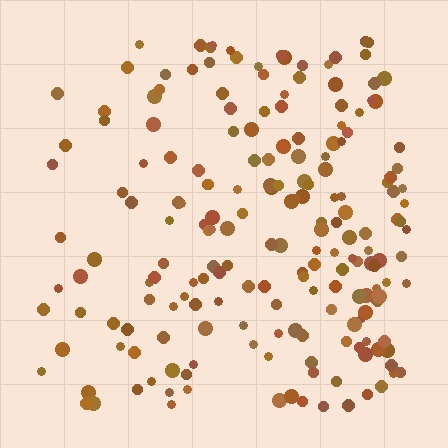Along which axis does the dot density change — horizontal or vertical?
Horizontal.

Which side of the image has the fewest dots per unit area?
The left.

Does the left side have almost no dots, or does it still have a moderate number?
Still a moderate number, just noticeably fewer than the right.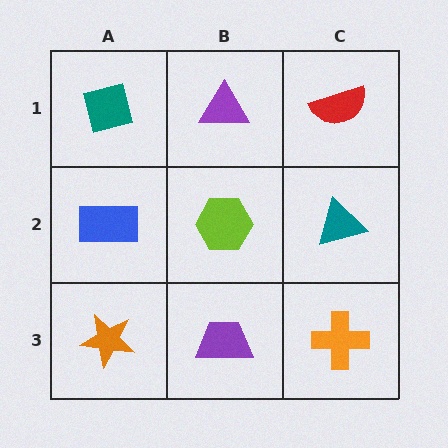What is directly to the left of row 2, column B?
A blue rectangle.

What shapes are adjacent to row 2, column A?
A teal square (row 1, column A), an orange star (row 3, column A), a lime hexagon (row 2, column B).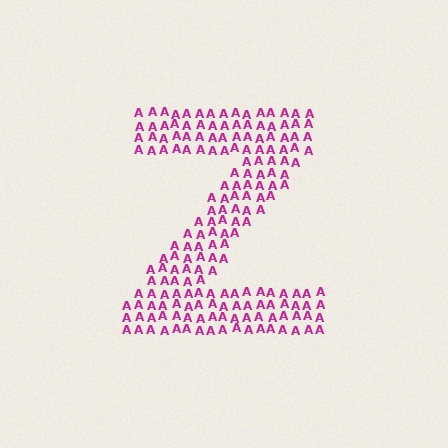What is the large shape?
The large shape is the letter Z.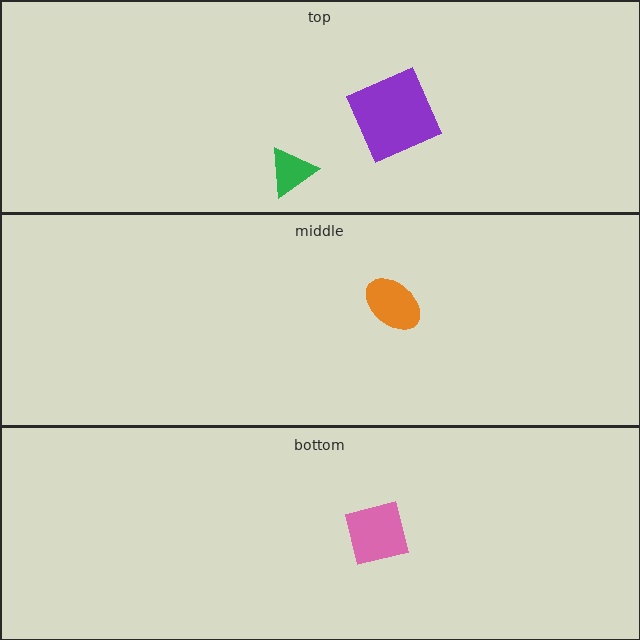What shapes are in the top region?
The green triangle, the purple square.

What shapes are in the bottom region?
The pink square.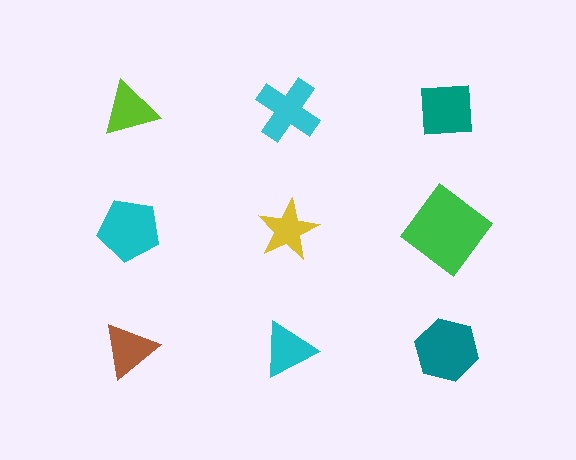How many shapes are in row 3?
3 shapes.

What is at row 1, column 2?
A cyan cross.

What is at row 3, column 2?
A cyan triangle.